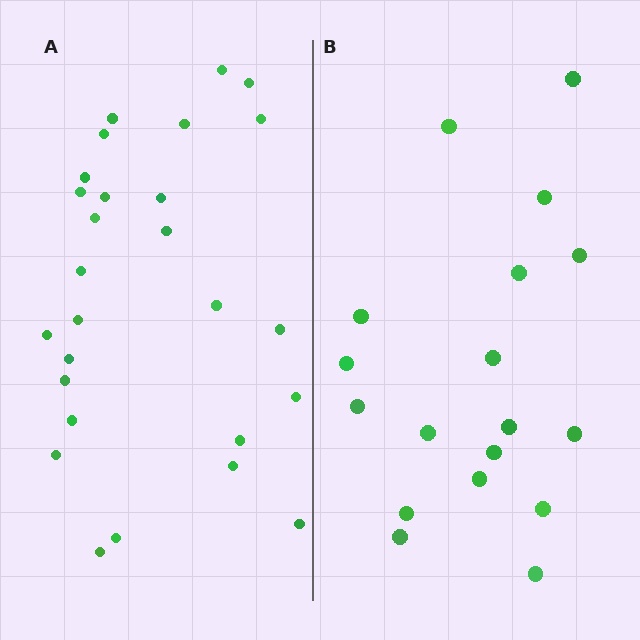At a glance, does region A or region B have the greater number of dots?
Region A (the left region) has more dots.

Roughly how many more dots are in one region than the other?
Region A has roughly 8 or so more dots than region B.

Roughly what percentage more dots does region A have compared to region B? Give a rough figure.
About 50% more.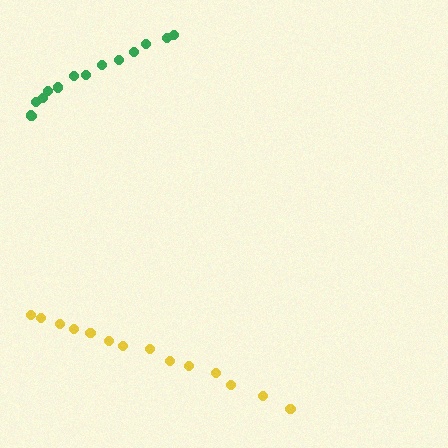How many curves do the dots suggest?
There are 2 distinct paths.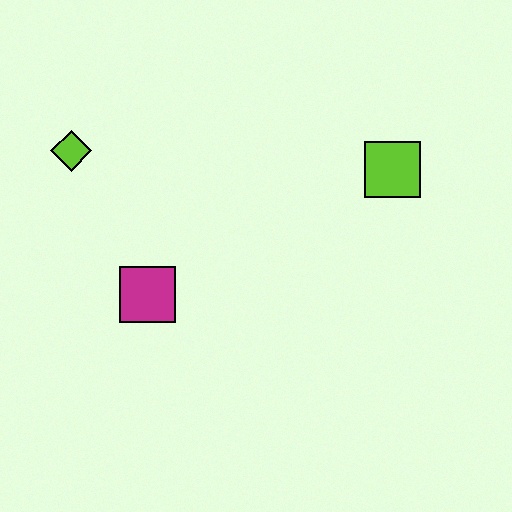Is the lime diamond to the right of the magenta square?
No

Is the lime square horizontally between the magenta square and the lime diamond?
No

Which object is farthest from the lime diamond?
The lime square is farthest from the lime diamond.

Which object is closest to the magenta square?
The lime diamond is closest to the magenta square.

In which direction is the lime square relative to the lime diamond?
The lime square is to the right of the lime diamond.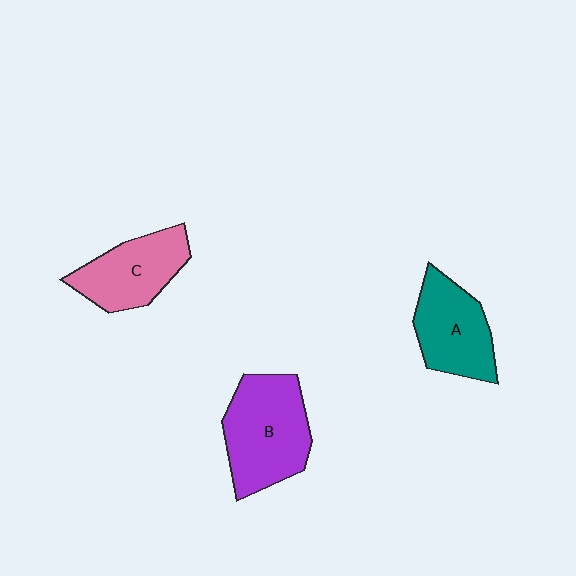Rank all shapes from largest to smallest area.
From largest to smallest: B (purple), A (teal), C (pink).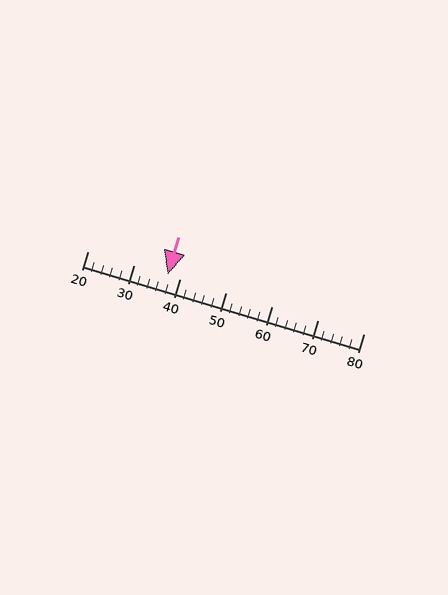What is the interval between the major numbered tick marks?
The major tick marks are spaced 10 units apart.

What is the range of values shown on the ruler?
The ruler shows values from 20 to 80.